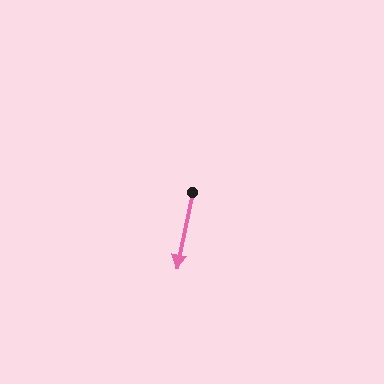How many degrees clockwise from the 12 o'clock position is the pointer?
Approximately 192 degrees.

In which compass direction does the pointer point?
South.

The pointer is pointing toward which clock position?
Roughly 6 o'clock.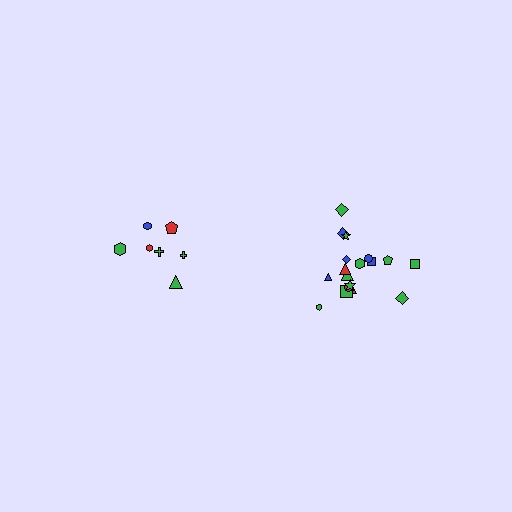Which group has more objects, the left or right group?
The right group.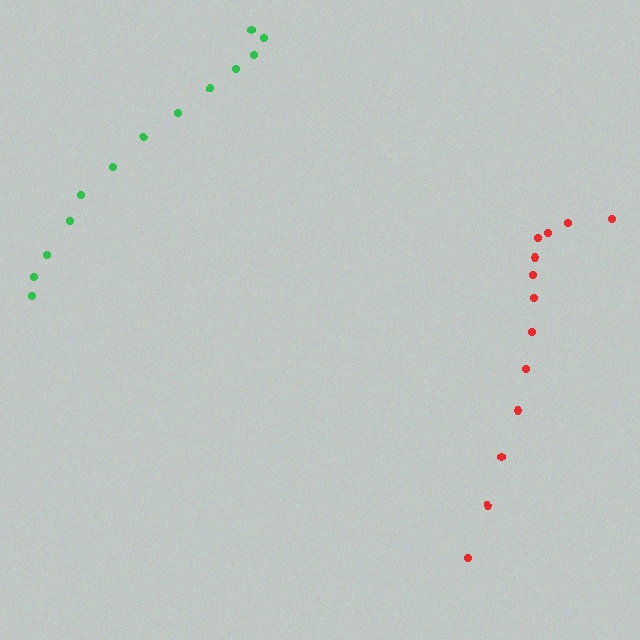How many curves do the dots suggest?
There are 2 distinct paths.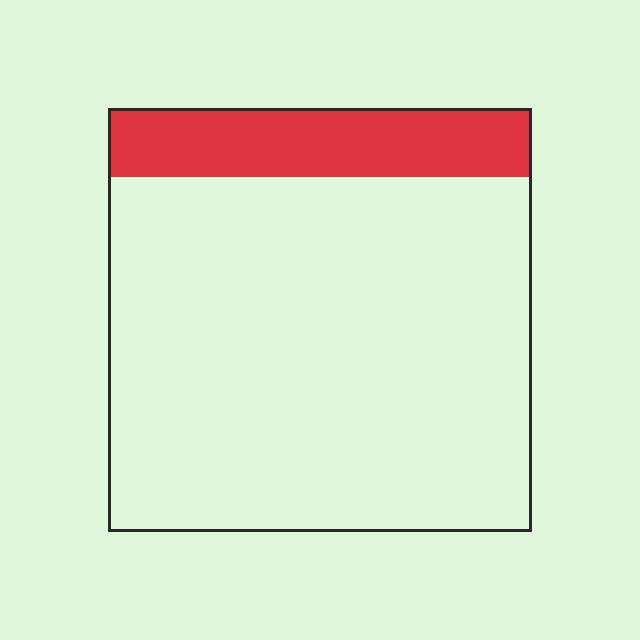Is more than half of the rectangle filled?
No.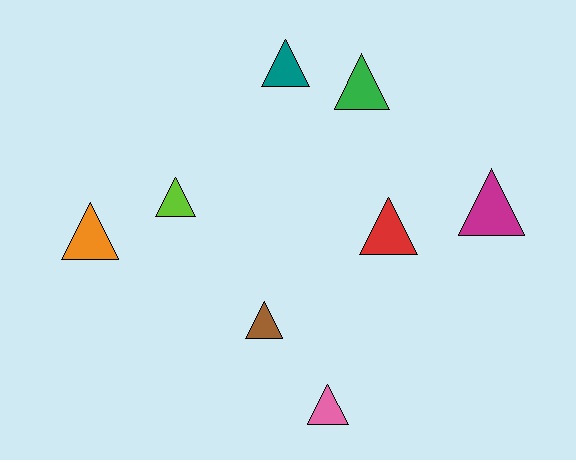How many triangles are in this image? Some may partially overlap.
There are 8 triangles.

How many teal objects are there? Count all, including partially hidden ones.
There is 1 teal object.